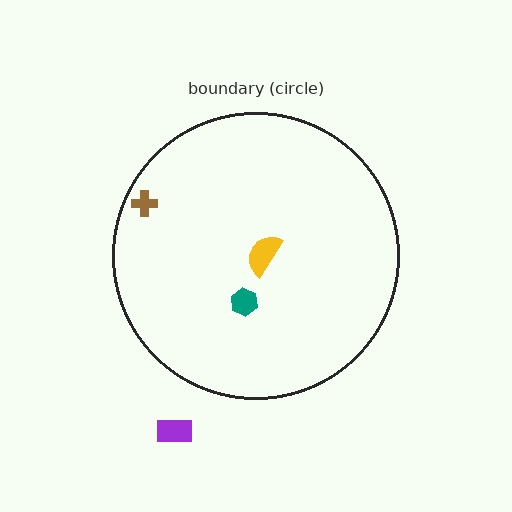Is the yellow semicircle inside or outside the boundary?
Inside.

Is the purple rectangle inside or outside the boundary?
Outside.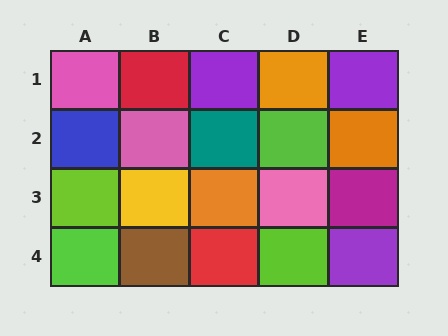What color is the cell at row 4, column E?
Purple.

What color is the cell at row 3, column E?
Magenta.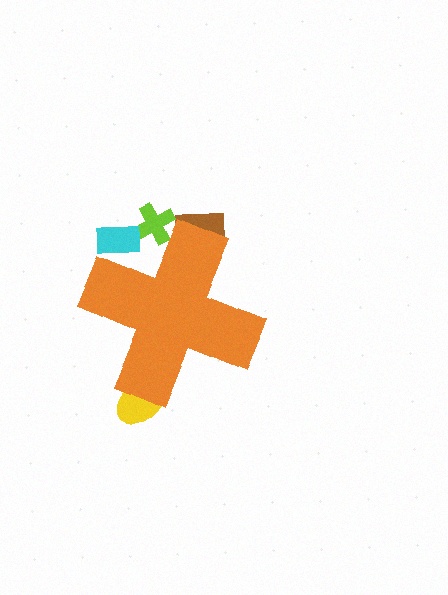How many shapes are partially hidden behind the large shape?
4 shapes are partially hidden.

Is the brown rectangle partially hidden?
Yes, the brown rectangle is partially hidden behind the orange cross.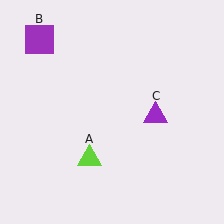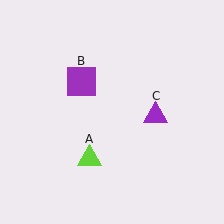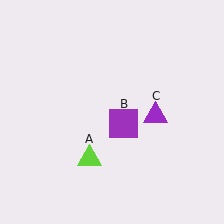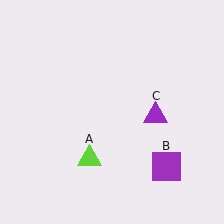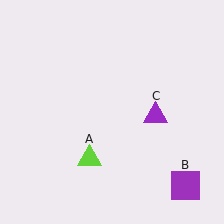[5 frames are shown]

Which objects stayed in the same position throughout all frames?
Lime triangle (object A) and purple triangle (object C) remained stationary.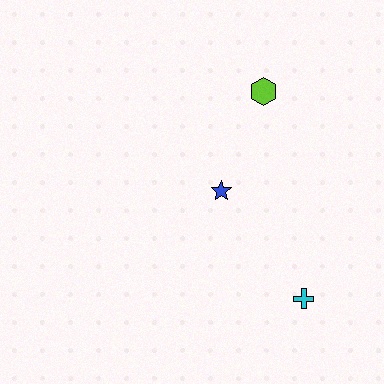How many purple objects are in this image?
There are no purple objects.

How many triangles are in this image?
There are no triangles.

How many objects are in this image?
There are 3 objects.